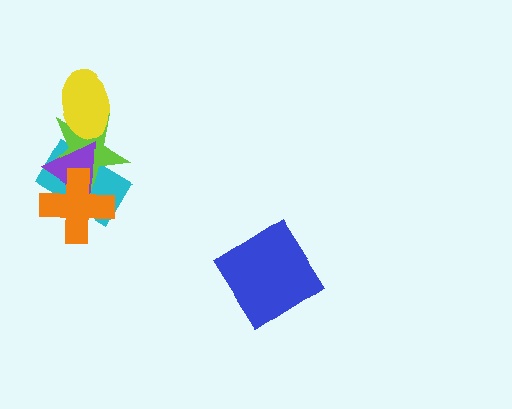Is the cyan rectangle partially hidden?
Yes, it is partially covered by another shape.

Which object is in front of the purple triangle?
The orange cross is in front of the purple triangle.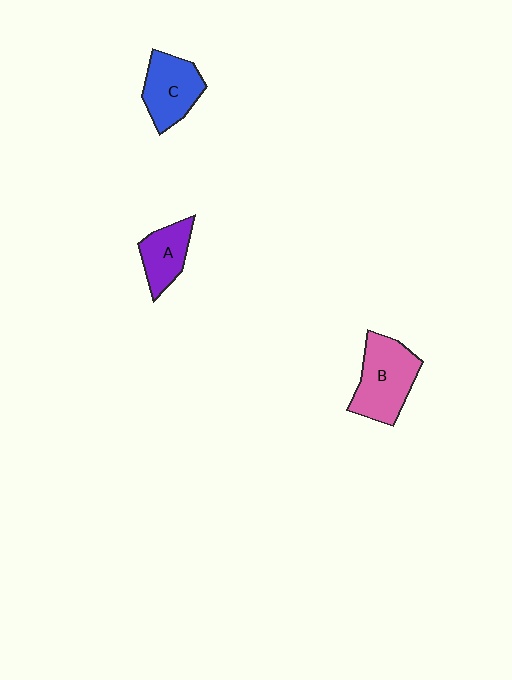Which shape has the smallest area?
Shape A (purple).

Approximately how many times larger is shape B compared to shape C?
Approximately 1.2 times.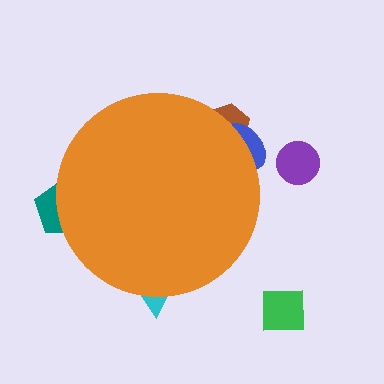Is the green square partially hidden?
No, the green square is fully visible.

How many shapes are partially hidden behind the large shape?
4 shapes are partially hidden.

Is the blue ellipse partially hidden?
Yes, the blue ellipse is partially hidden behind the orange circle.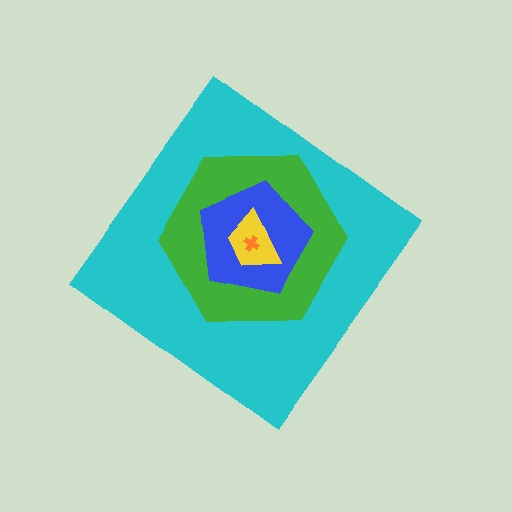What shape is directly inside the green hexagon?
The blue pentagon.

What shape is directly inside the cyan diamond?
The green hexagon.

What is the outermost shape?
The cyan diamond.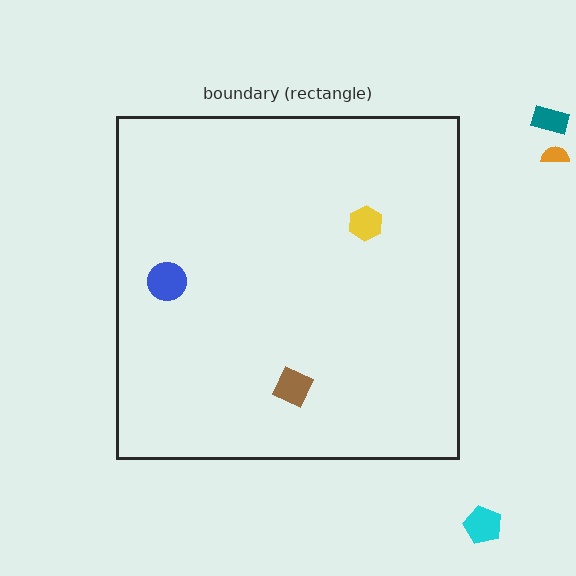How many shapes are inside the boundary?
3 inside, 3 outside.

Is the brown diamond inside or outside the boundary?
Inside.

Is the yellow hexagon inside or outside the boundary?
Inside.